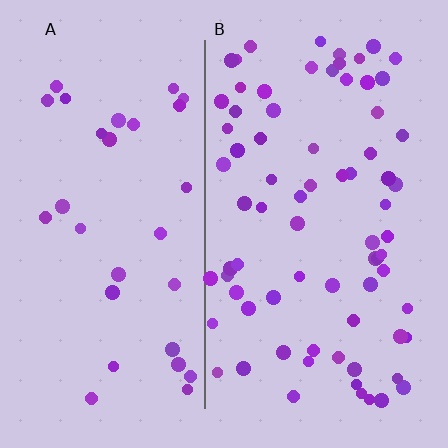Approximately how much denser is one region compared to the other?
Approximately 2.4× — region B over region A.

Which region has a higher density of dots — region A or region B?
B (the right).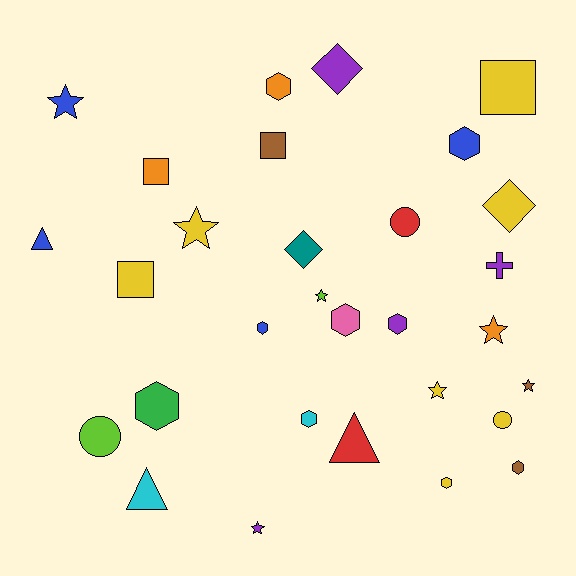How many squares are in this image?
There are 4 squares.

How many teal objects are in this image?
There is 1 teal object.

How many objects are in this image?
There are 30 objects.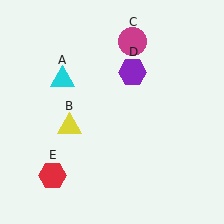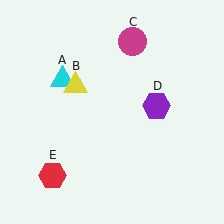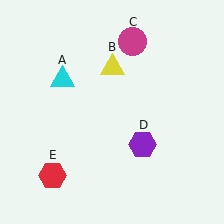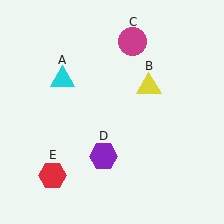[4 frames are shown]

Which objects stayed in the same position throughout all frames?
Cyan triangle (object A) and magenta circle (object C) and red hexagon (object E) remained stationary.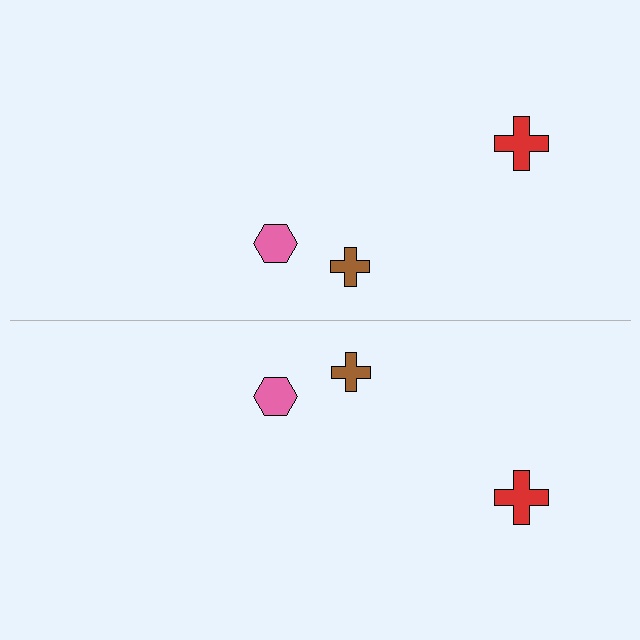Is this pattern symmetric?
Yes, this pattern has bilateral (reflection) symmetry.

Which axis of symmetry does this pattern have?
The pattern has a horizontal axis of symmetry running through the center of the image.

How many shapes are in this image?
There are 6 shapes in this image.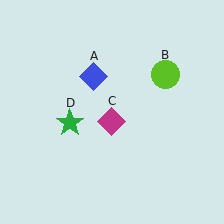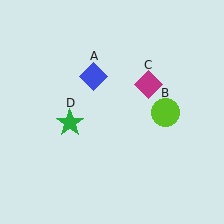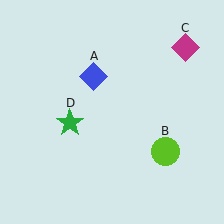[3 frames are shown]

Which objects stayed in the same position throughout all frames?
Blue diamond (object A) and green star (object D) remained stationary.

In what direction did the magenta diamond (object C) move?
The magenta diamond (object C) moved up and to the right.